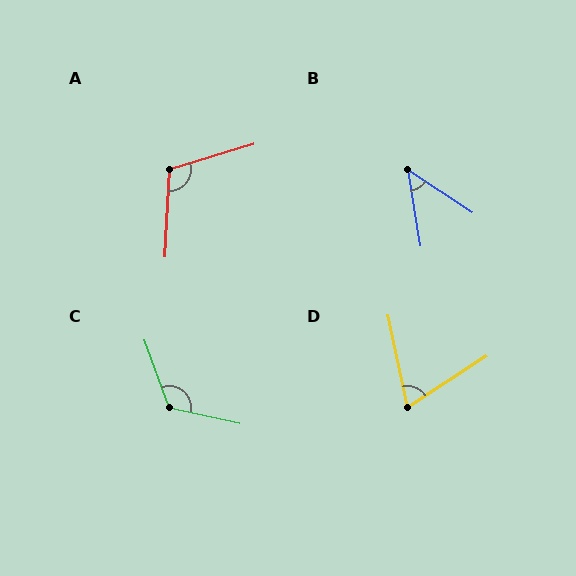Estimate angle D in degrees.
Approximately 69 degrees.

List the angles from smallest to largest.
B (47°), D (69°), A (110°), C (123°).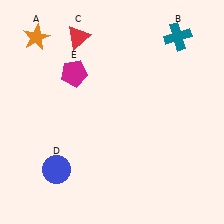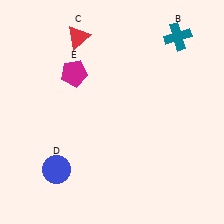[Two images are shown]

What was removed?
The orange star (A) was removed in Image 2.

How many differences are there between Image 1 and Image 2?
There is 1 difference between the two images.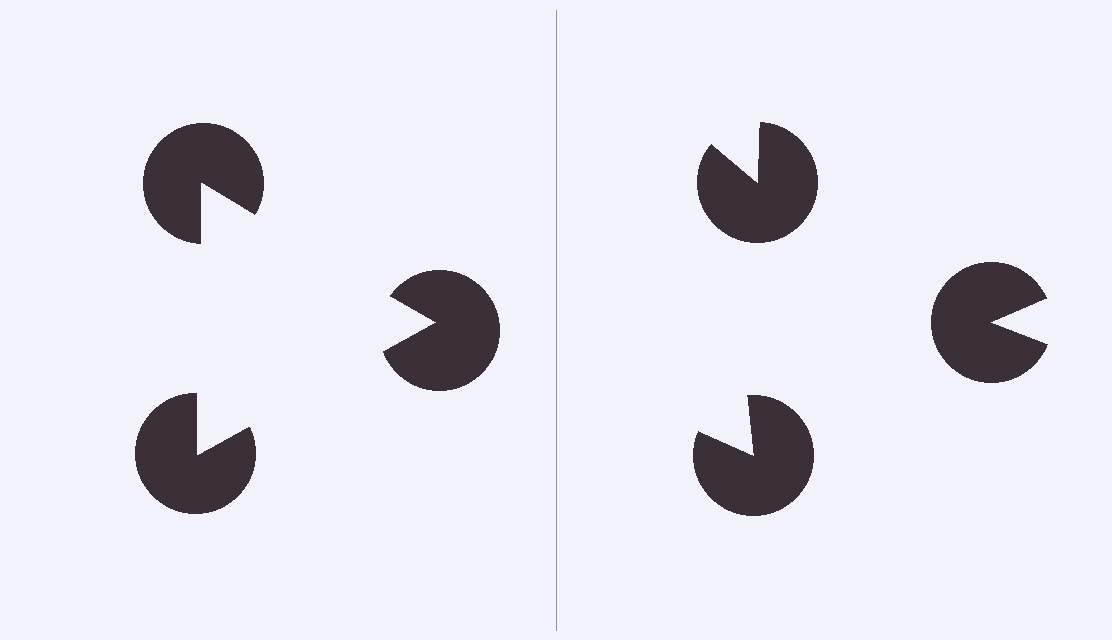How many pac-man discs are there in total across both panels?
6 — 3 on each side.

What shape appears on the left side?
An illusory triangle.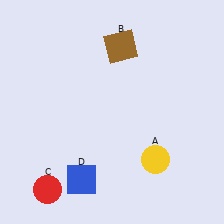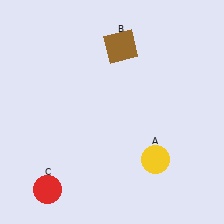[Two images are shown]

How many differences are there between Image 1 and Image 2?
There is 1 difference between the two images.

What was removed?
The blue square (D) was removed in Image 2.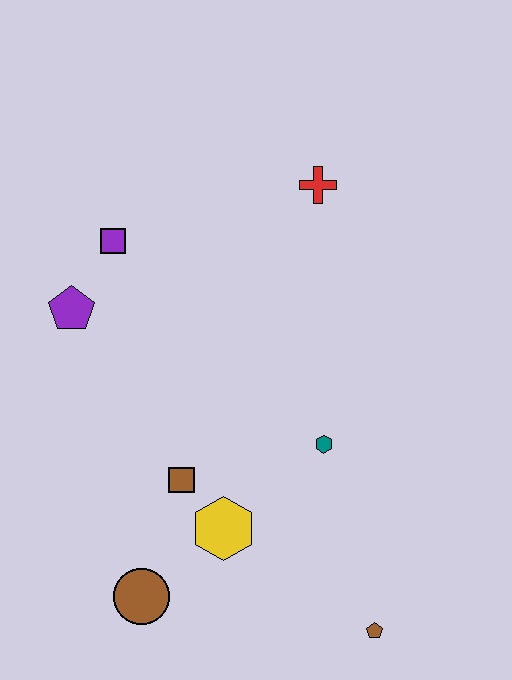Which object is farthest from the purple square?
The brown pentagon is farthest from the purple square.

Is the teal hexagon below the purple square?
Yes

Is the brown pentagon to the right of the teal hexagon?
Yes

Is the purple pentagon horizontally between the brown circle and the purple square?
No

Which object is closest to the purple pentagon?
The purple square is closest to the purple pentagon.